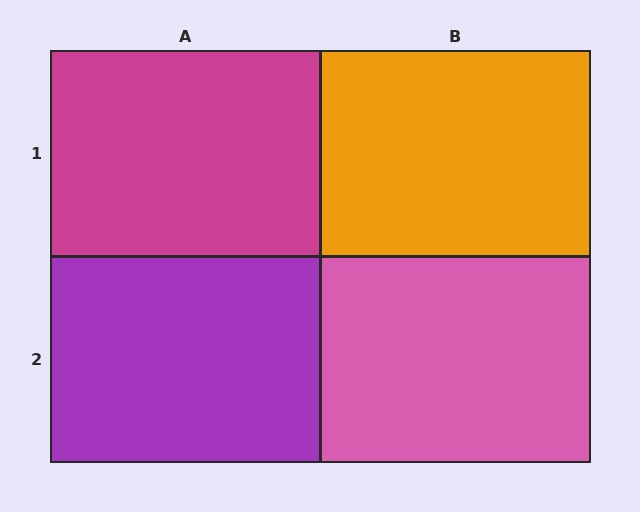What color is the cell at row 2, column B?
Pink.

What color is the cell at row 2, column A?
Purple.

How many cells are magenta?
1 cell is magenta.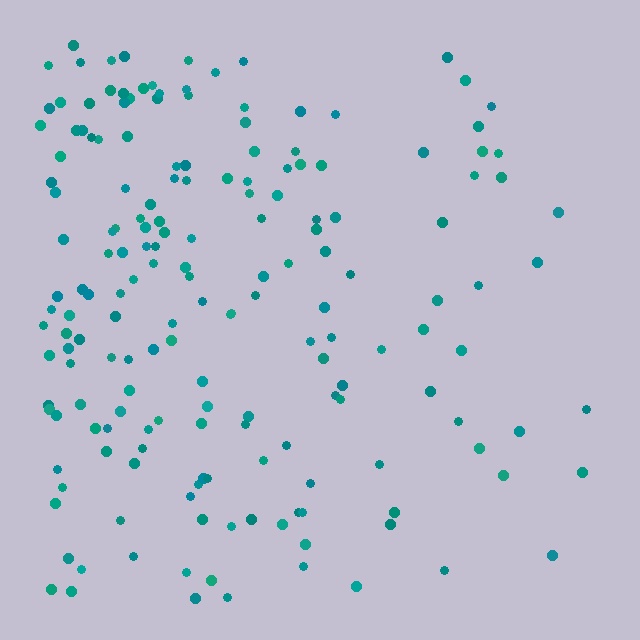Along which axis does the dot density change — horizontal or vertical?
Horizontal.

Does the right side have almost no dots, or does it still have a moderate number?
Still a moderate number, just noticeably fewer than the left.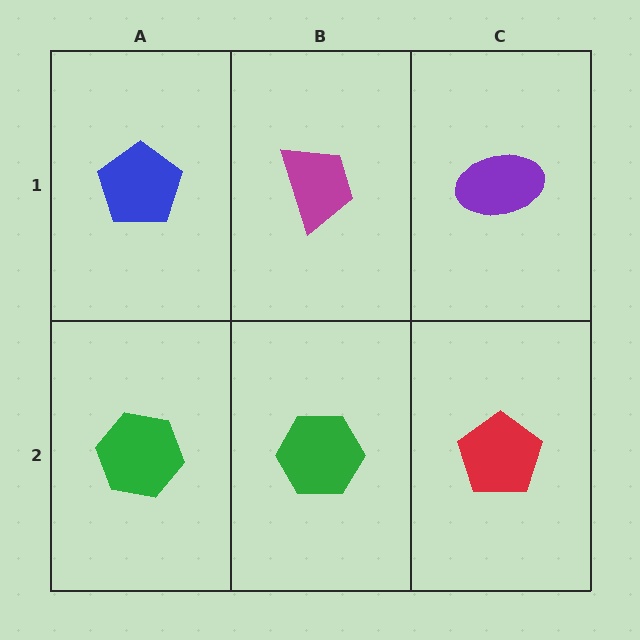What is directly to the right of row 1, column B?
A purple ellipse.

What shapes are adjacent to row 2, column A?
A blue pentagon (row 1, column A), a green hexagon (row 2, column B).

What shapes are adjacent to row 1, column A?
A green hexagon (row 2, column A), a magenta trapezoid (row 1, column B).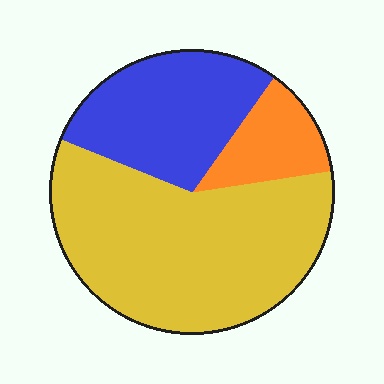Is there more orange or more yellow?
Yellow.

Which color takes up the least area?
Orange, at roughly 15%.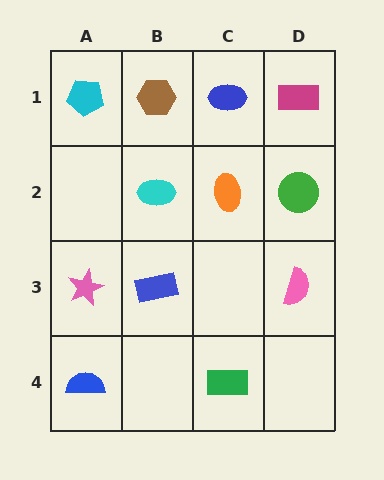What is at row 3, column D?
A pink semicircle.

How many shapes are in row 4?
2 shapes.